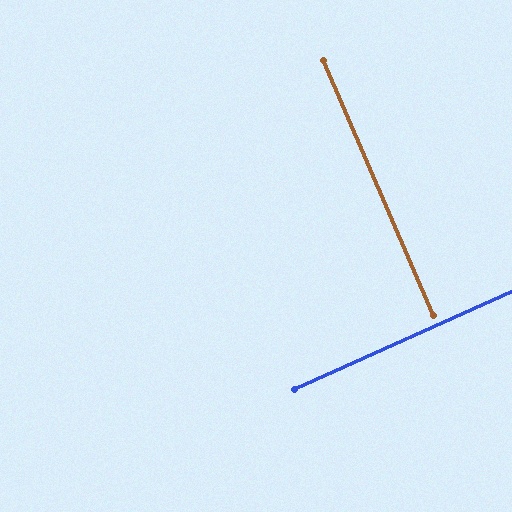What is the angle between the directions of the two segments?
Approximately 89 degrees.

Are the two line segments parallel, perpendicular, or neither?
Perpendicular — they meet at approximately 89°.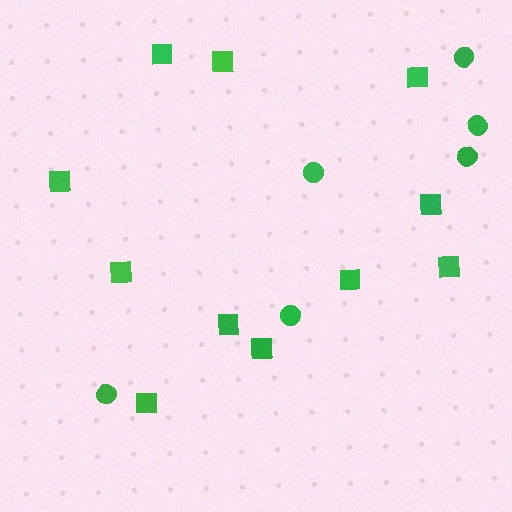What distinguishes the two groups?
There are 2 groups: one group of squares (11) and one group of circles (6).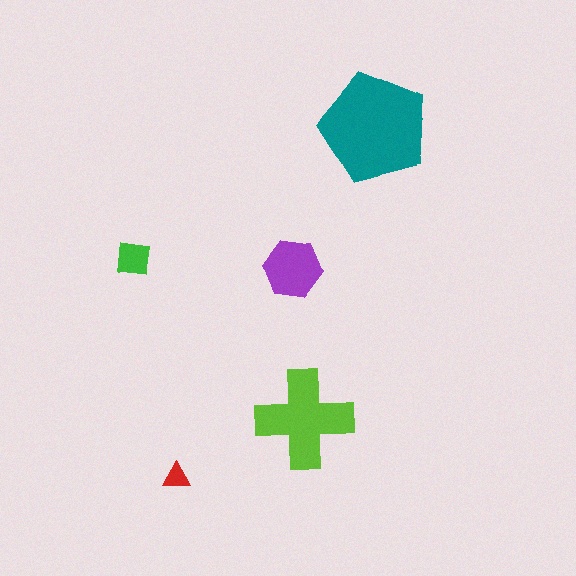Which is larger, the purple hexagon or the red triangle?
The purple hexagon.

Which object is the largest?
The teal pentagon.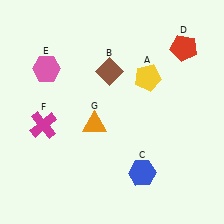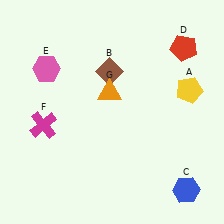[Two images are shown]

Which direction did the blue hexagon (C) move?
The blue hexagon (C) moved right.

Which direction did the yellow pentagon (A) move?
The yellow pentagon (A) moved right.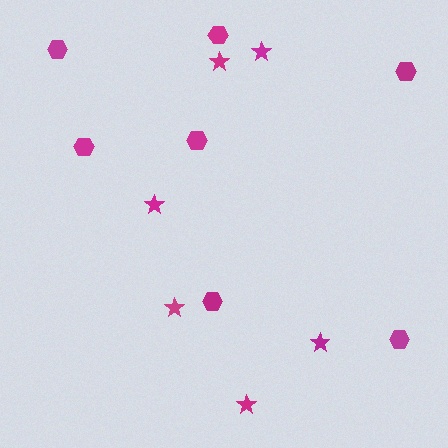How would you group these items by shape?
There are 2 groups: one group of stars (6) and one group of hexagons (7).